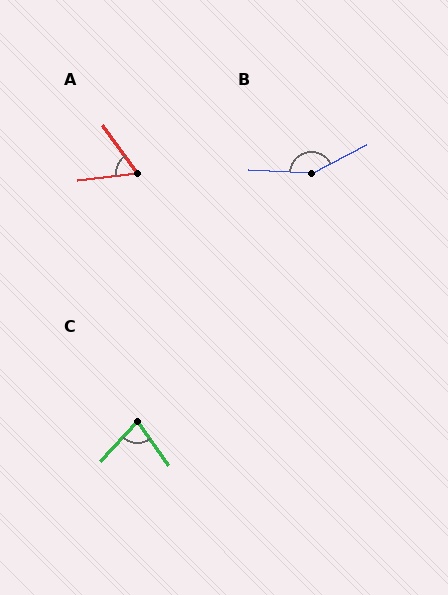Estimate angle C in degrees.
Approximately 77 degrees.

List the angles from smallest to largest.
A (62°), C (77°), B (149°).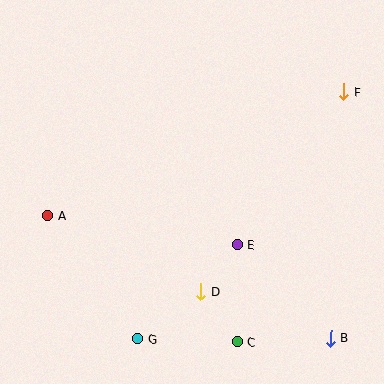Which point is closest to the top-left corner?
Point A is closest to the top-left corner.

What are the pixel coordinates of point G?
Point G is at (138, 339).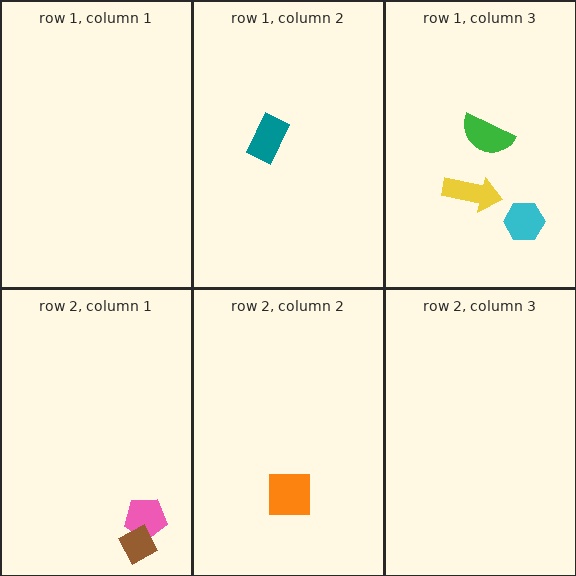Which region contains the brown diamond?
The row 2, column 1 region.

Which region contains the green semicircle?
The row 1, column 3 region.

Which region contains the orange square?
The row 2, column 2 region.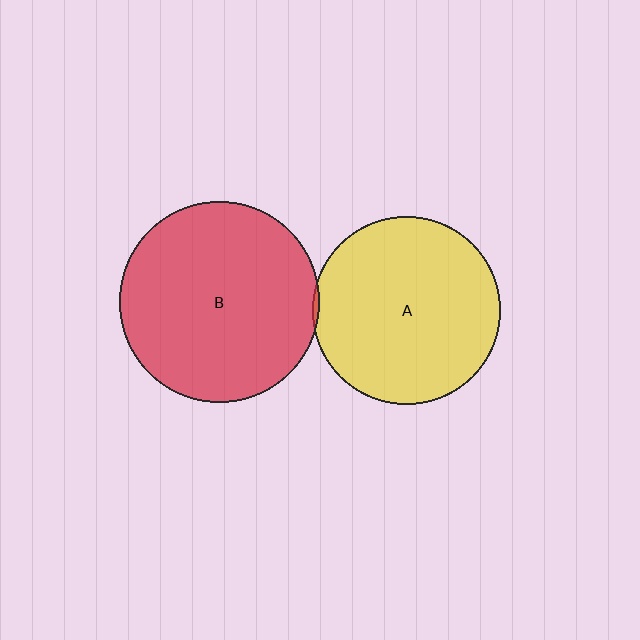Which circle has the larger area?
Circle B (red).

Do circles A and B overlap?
Yes.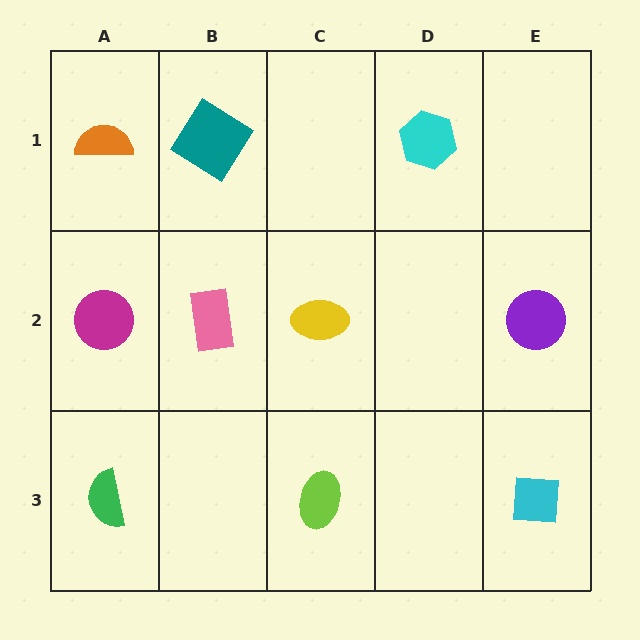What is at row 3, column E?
A cyan square.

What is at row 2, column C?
A yellow ellipse.